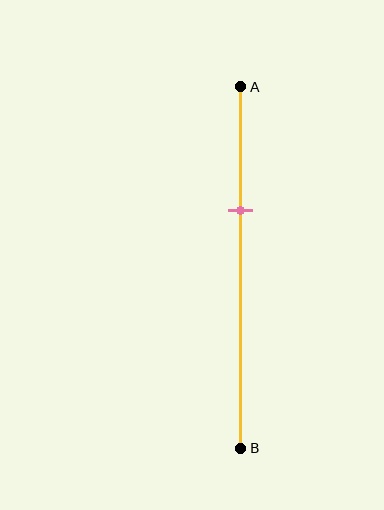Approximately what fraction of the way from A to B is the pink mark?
The pink mark is approximately 35% of the way from A to B.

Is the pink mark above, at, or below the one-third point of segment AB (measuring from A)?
The pink mark is approximately at the one-third point of segment AB.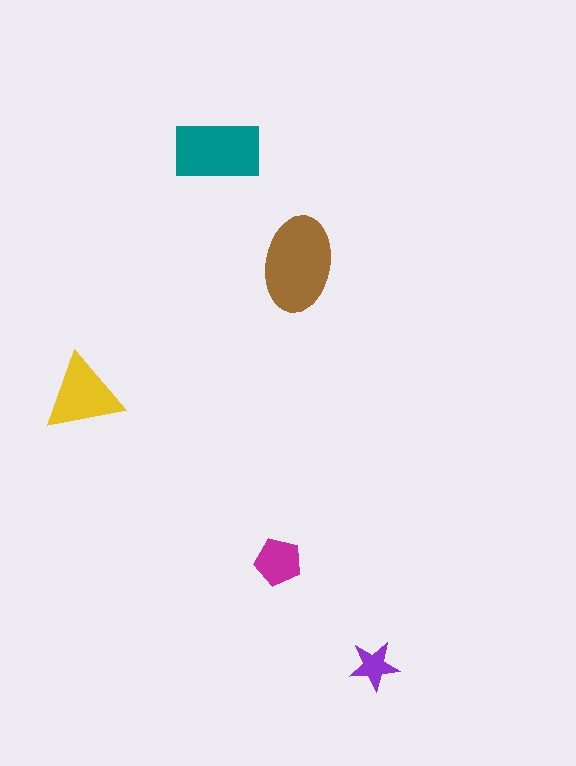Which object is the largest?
The brown ellipse.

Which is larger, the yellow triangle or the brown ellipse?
The brown ellipse.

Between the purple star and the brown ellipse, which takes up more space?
The brown ellipse.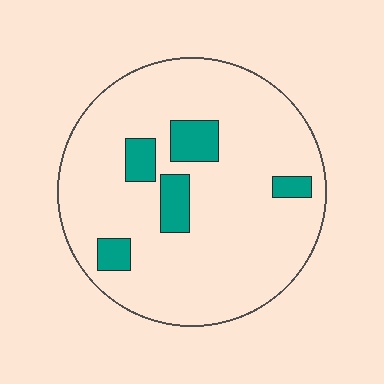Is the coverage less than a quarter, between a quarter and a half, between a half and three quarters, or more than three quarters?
Less than a quarter.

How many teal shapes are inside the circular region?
5.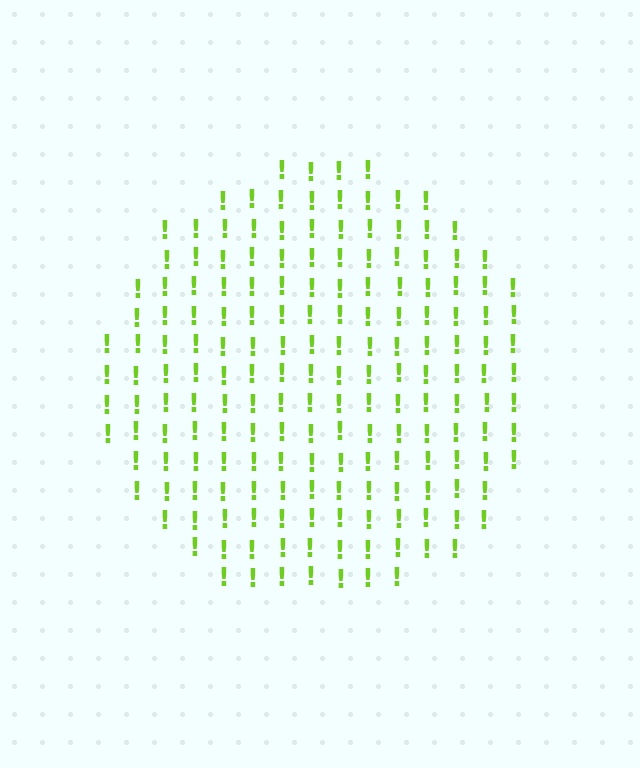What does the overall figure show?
The overall figure shows a circle.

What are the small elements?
The small elements are exclamation marks.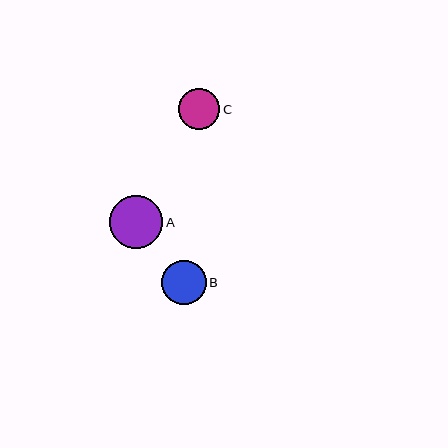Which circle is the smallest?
Circle C is the smallest with a size of approximately 41 pixels.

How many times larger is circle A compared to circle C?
Circle A is approximately 1.3 times the size of circle C.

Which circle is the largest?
Circle A is the largest with a size of approximately 53 pixels.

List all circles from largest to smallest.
From largest to smallest: A, B, C.